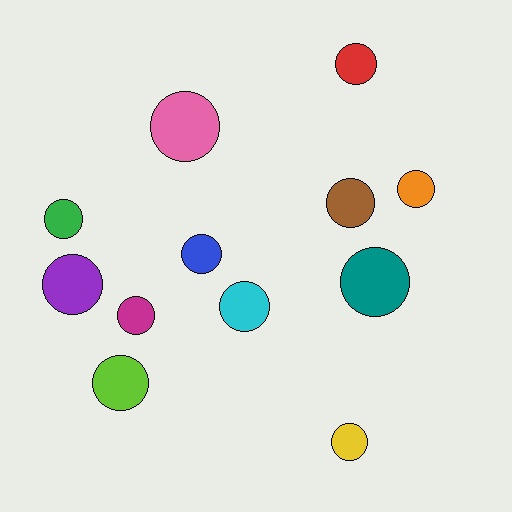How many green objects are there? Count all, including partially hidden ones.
There is 1 green object.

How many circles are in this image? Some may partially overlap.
There are 12 circles.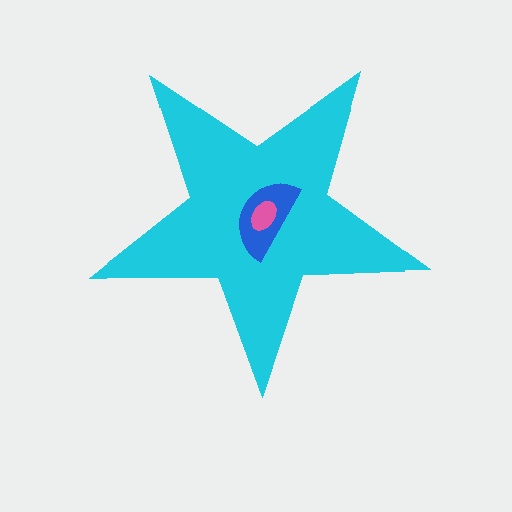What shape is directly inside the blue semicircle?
The pink ellipse.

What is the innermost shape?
The pink ellipse.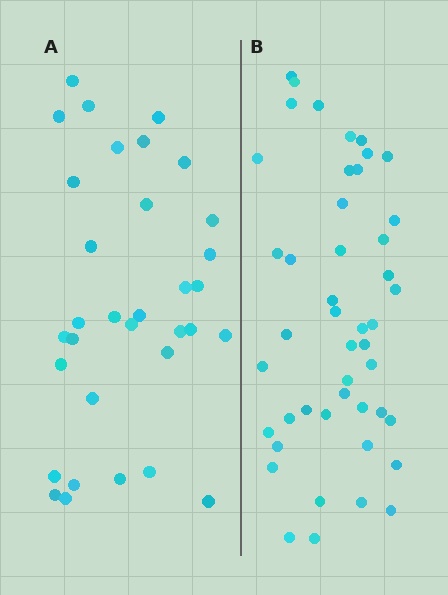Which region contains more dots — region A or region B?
Region B (the right region) has more dots.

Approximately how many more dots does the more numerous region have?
Region B has approximately 15 more dots than region A.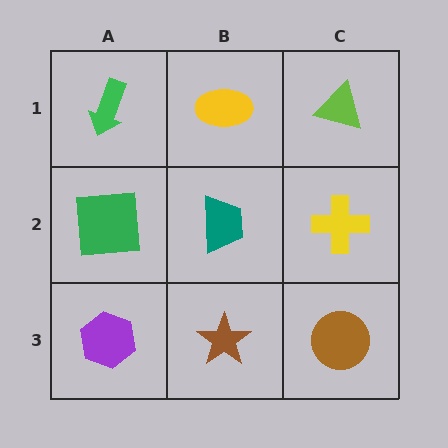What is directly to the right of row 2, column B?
A yellow cross.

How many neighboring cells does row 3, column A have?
2.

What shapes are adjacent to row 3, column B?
A teal trapezoid (row 2, column B), a purple hexagon (row 3, column A), a brown circle (row 3, column C).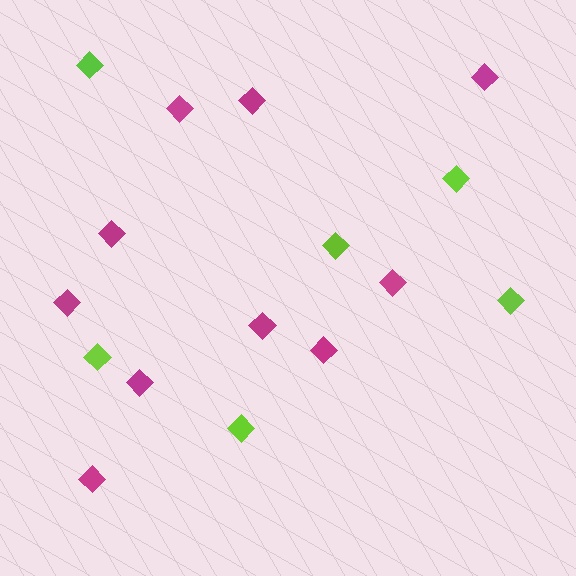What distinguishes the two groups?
There are 2 groups: one group of lime diamonds (6) and one group of magenta diamonds (10).